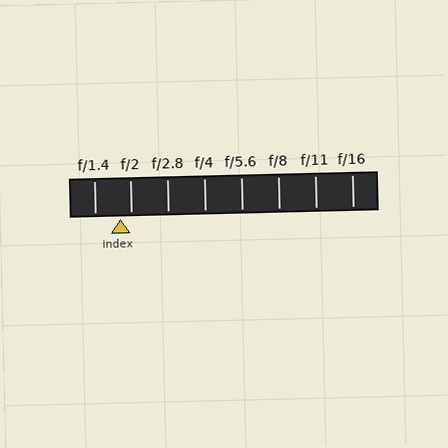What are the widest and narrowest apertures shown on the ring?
The widest aperture shown is f/1.4 and the narrowest is f/16.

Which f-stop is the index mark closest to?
The index mark is closest to f/2.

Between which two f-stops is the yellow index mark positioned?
The index mark is between f/1.4 and f/2.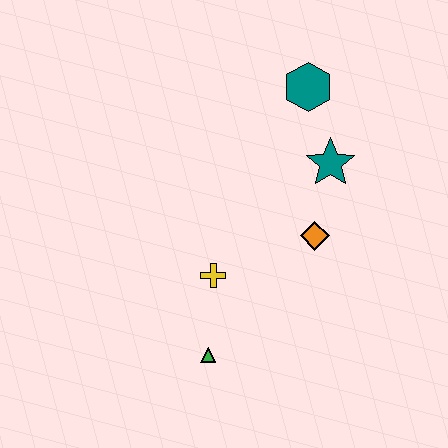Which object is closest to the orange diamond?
The teal star is closest to the orange diamond.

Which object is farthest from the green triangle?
The teal hexagon is farthest from the green triangle.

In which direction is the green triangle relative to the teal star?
The green triangle is below the teal star.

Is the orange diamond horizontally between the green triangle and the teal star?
Yes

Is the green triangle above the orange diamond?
No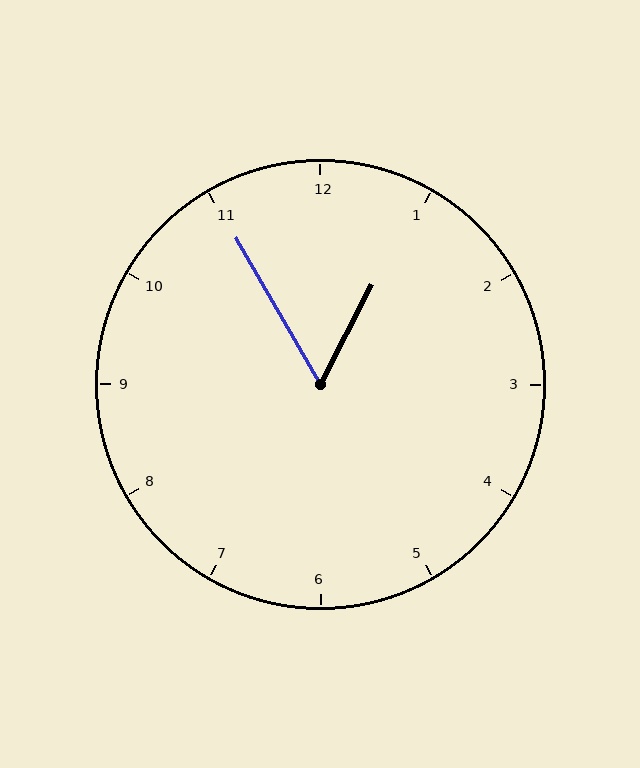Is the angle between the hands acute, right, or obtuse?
It is acute.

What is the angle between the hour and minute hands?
Approximately 58 degrees.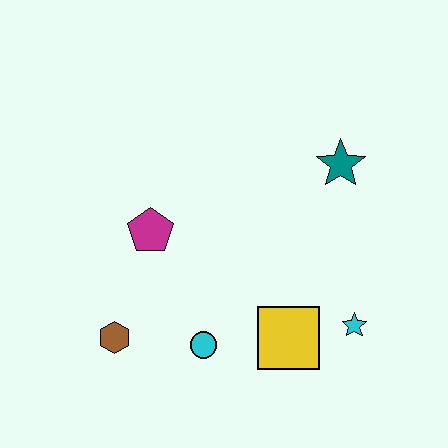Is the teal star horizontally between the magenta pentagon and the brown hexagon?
No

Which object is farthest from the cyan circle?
The teal star is farthest from the cyan circle.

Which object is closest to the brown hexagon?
The cyan circle is closest to the brown hexagon.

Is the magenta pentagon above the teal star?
No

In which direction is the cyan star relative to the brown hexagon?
The cyan star is to the right of the brown hexagon.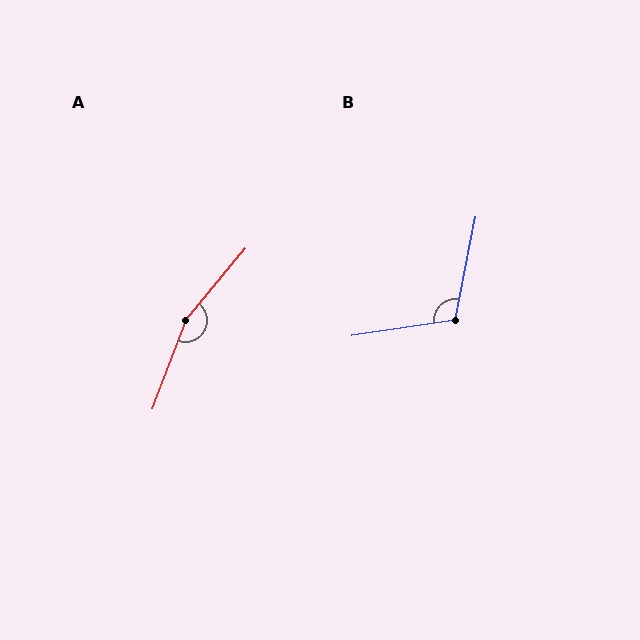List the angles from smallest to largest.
B (110°), A (161°).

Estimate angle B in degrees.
Approximately 110 degrees.